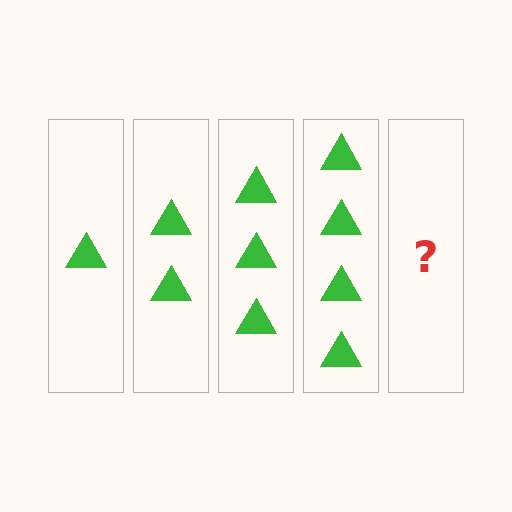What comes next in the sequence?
The next element should be 5 triangles.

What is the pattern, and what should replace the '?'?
The pattern is that each step adds one more triangle. The '?' should be 5 triangles.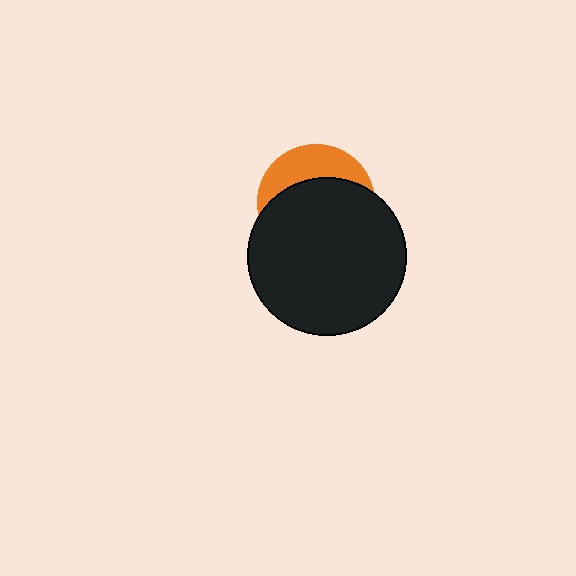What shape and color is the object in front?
The object in front is a black circle.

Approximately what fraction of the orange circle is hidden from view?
Roughly 68% of the orange circle is hidden behind the black circle.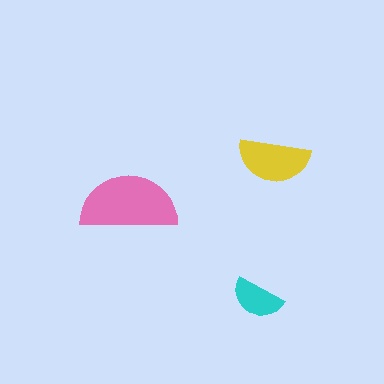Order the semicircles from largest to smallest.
the pink one, the yellow one, the cyan one.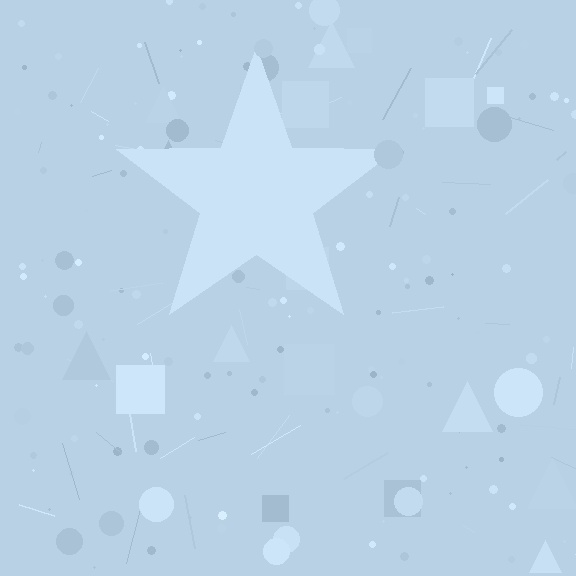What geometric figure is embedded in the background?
A star is embedded in the background.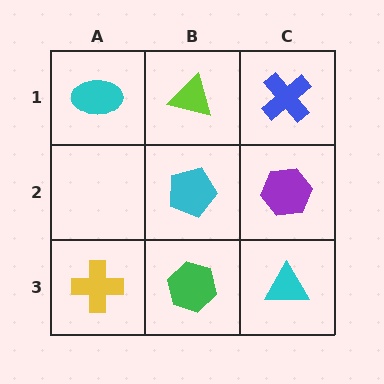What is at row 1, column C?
A blue cross.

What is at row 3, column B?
A green hexagon.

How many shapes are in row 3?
3 shapes.